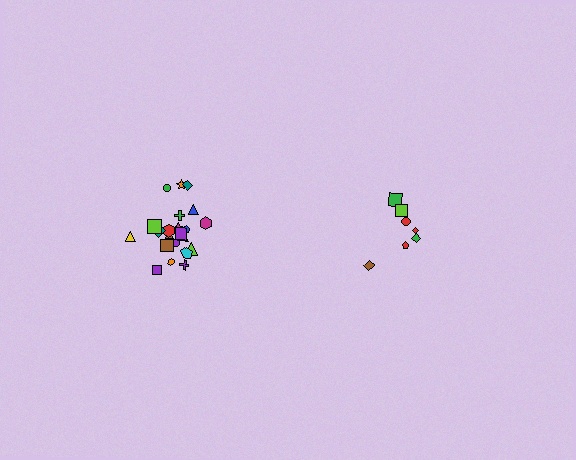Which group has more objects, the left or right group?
The left group.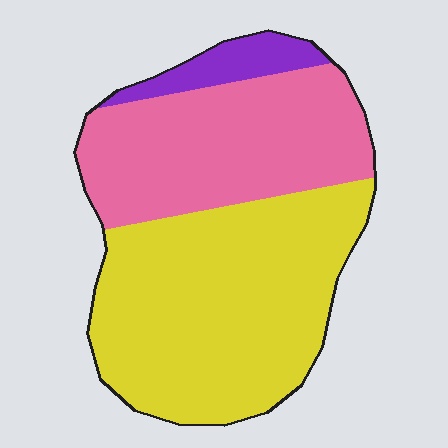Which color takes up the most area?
Yellow, at roughly 55%.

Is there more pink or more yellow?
Yellow.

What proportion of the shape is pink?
Pink takes up about three eighths (3/8) of the shape.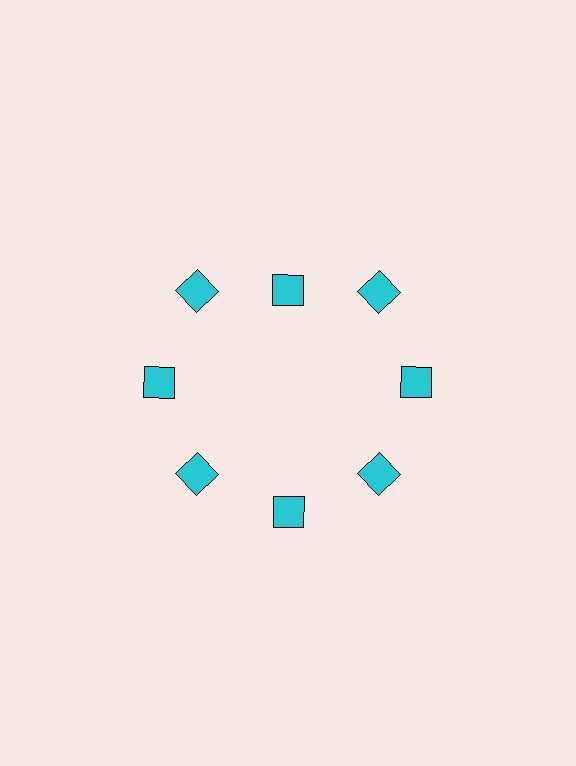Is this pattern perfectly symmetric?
No. The 8 cyan squares are arranged in a ring, but one element near the 12 o'clock position is pulled inward toward the center, breaking the 8-fold rotational symmetry.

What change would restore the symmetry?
The symmetry would be restored by moving it outward, back onto the ring so that all 8 squares sit at equal angles and equal distance from the center.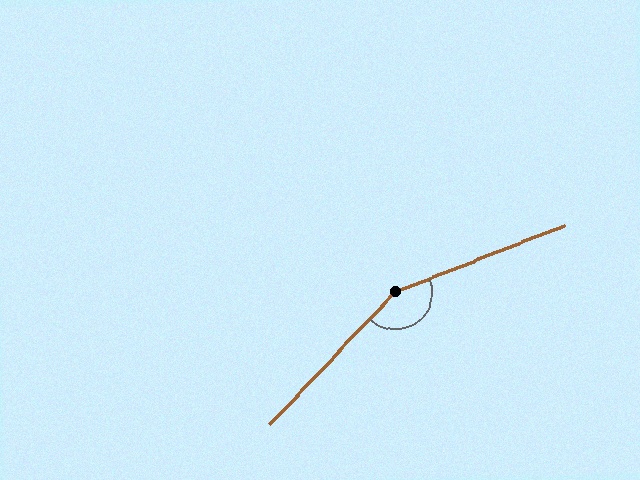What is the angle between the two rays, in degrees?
Approximately 155 degrees.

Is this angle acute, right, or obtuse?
It is obtuse.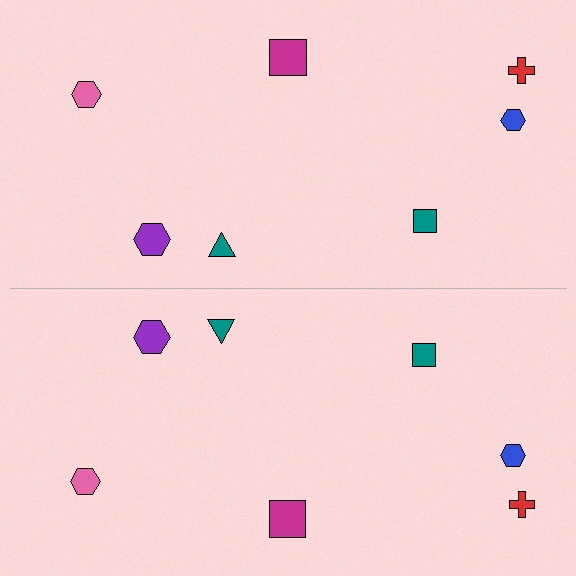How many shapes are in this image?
There are 14 shapes in this image.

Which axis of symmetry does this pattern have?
The pattern has a horizontal axis of symmetry running through the center of the image.